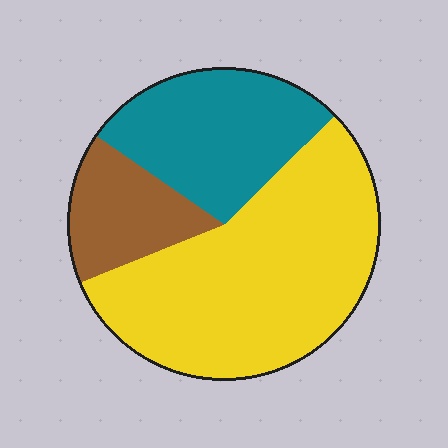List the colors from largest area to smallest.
From largest to smallest: yellow, teal, brown.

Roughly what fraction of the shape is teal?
Teal covers 28% of the shape.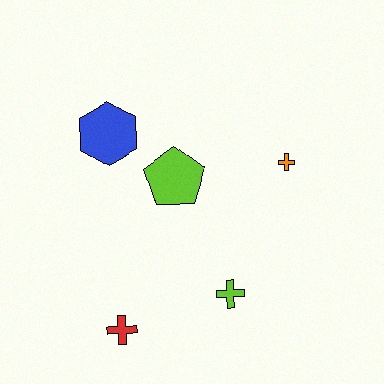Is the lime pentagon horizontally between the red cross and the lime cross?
Yes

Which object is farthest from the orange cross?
The red cross is farthest from the orange cross.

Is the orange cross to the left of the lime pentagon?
No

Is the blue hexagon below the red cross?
No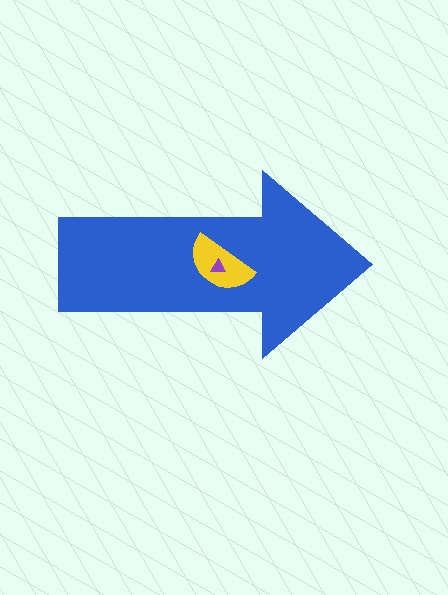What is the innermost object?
The purple triangle.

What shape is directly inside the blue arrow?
The yellow semicircle.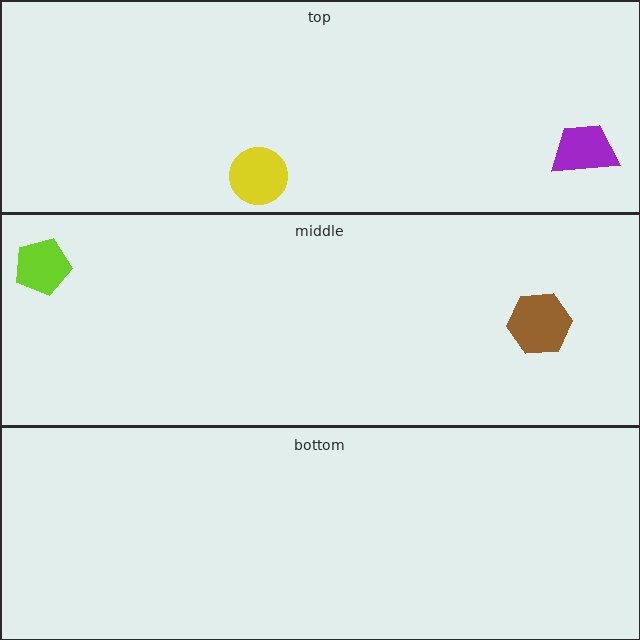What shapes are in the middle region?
The brown hexagon, the lime pentagon.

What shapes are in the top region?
The yellow circle, the purple trapezoid.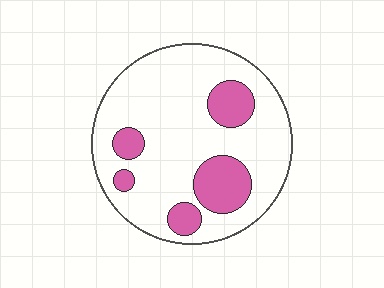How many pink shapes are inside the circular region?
5.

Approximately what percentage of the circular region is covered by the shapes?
Approximately 20%.